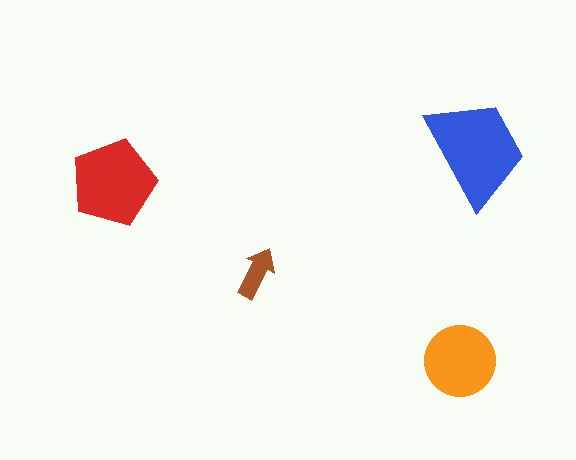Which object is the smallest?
The brown arrow.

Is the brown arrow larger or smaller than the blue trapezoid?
Smaller.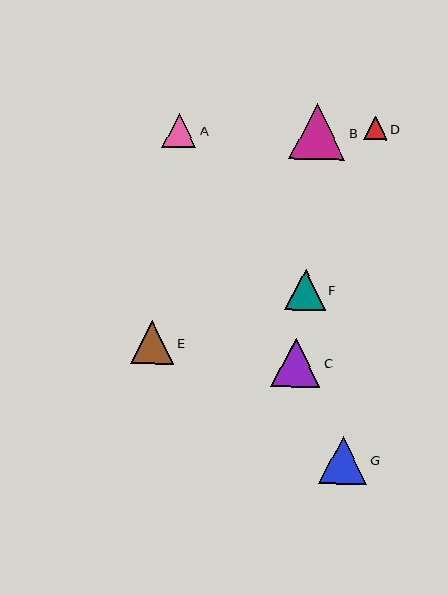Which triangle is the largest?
Triangle B is the largest with a size of approximately 56 pixels.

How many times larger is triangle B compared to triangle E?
Triangle B is approximately 1.3 times the size of triangle E.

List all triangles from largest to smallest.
From largest to smallest: B, C, G, E, F, A, D.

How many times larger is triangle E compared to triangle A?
Triangle E is approximately 1.3 times the size of triangle A.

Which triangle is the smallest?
Triangle D is the smallest with a size of approximately 23 pixels.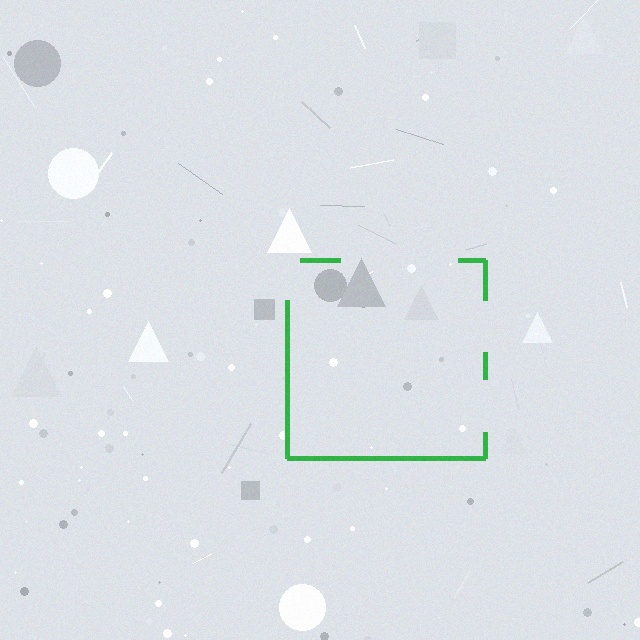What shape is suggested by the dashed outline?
The dashed outline suggests a square.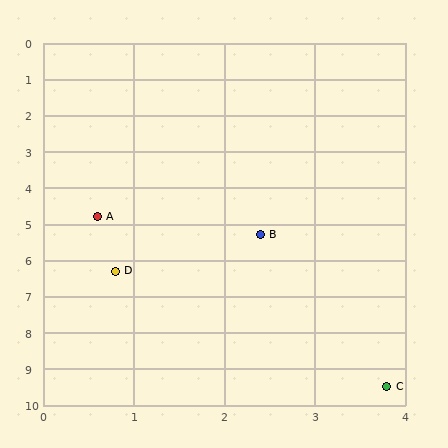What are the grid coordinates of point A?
Point A is at approximately (0.6, 4.8).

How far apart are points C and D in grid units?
Points C and D are about 4.4 grid units apart.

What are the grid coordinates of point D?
Point D is at approximately (0.8, 6.3).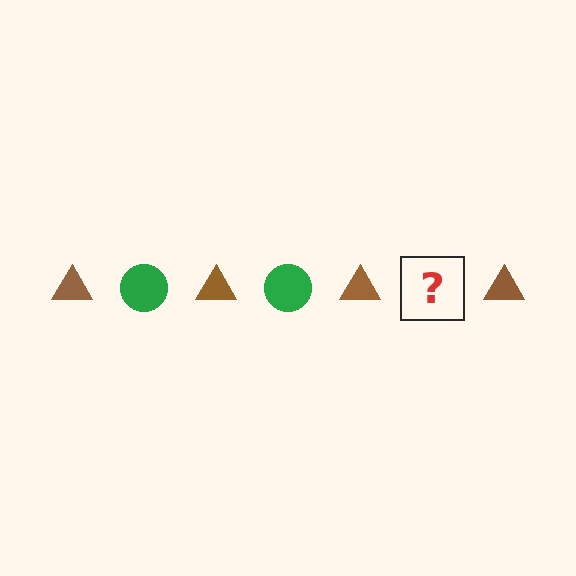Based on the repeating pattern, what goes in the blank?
The blank should be a green circle.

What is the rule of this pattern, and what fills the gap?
The rule is that the pattern alternates between brown triangle and green circle. The gap should be filled with a green circle.